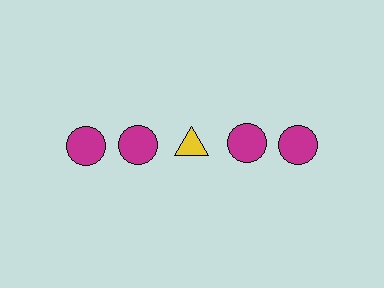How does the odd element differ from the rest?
It differs in both color (yellow instead of magenta) and shape (triangle instead of circle).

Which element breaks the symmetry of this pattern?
The yellow triangle in the top row, center column breaks the symmetry. All other shapes are magenta circles.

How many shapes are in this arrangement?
There are 5 shapes arranged in a grid pattern.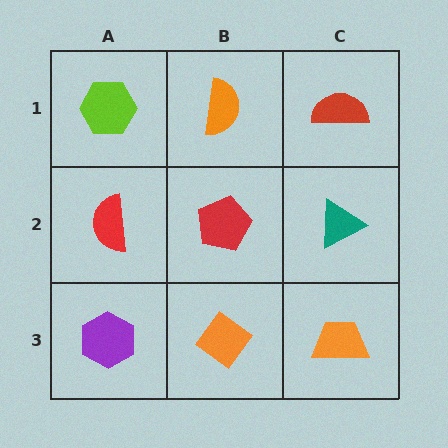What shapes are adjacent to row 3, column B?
A red pentagon (row 2, column B), a purple hexagon (row 3, column A), an orange trapezoid (row 3, column C).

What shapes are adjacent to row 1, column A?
A red semicircle (row 2, column A), an orange semicircle (row 1, column B).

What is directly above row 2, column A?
A lime hexagon.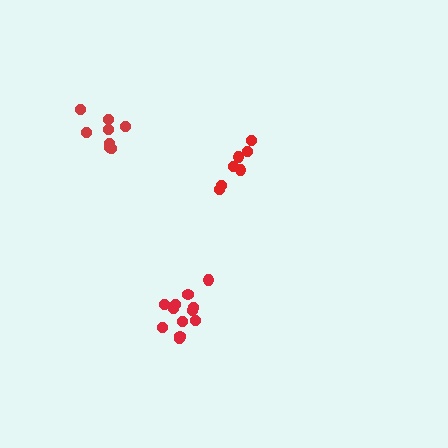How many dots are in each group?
Group 1: 7 dots, Group 2: 12 dots, Group 3: 8 dots (27 total).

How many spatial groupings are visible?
There are 3 spatial groupings.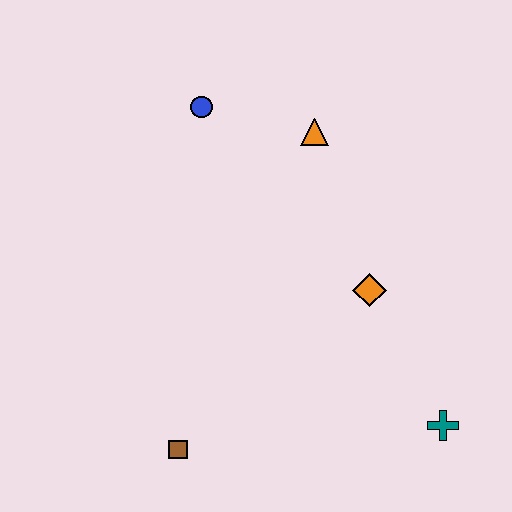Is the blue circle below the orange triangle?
No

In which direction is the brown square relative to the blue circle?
The brown square is below the blue circle.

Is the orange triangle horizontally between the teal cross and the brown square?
Yes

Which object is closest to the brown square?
The orange diamond is closest to the brown square.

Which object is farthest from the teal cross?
The blue circle is farthest from the teal cross.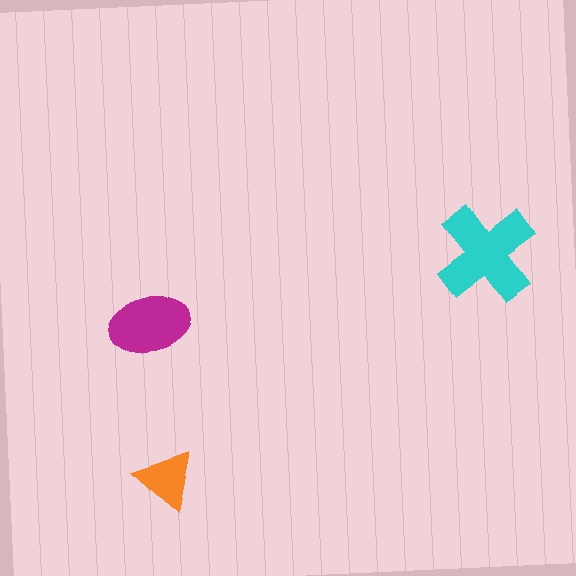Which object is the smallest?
The orange triangle.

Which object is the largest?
The cyan cross.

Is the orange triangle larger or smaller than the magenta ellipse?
Smaller.